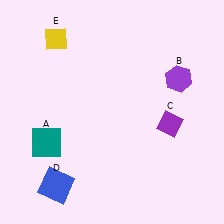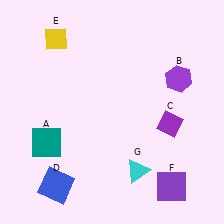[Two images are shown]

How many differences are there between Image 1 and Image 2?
There are 2 differences between the two images.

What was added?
A purple square (F), a cyan triangle (G) were added in Image 2.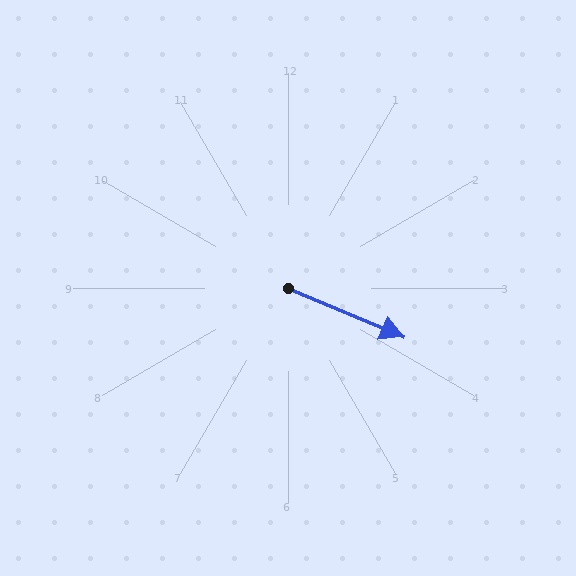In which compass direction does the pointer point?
Southeast.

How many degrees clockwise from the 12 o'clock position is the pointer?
Approximately 113 degrees.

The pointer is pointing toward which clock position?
Roughly 4 o'clock.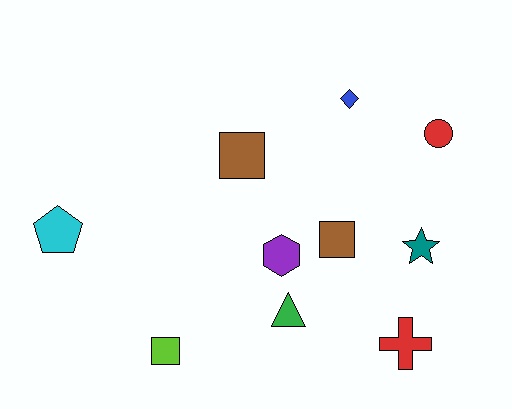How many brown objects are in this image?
There are 2 brown objects.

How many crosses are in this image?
There is 1 cross.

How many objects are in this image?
There are 10 objects.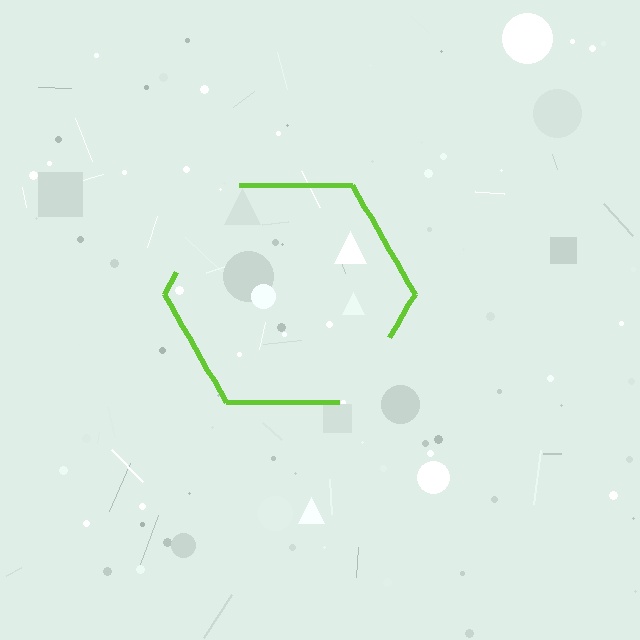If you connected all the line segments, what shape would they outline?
They would outline a hexagon.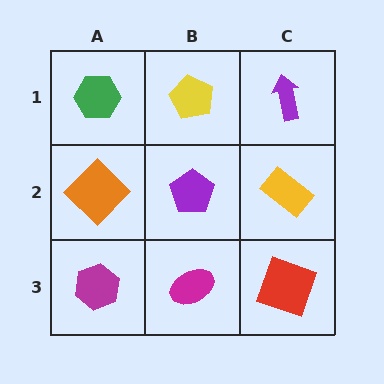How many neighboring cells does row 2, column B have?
4.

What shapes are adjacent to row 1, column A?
An orange diamond (row 2, column A), a yellow pentagon (row 1, column B).